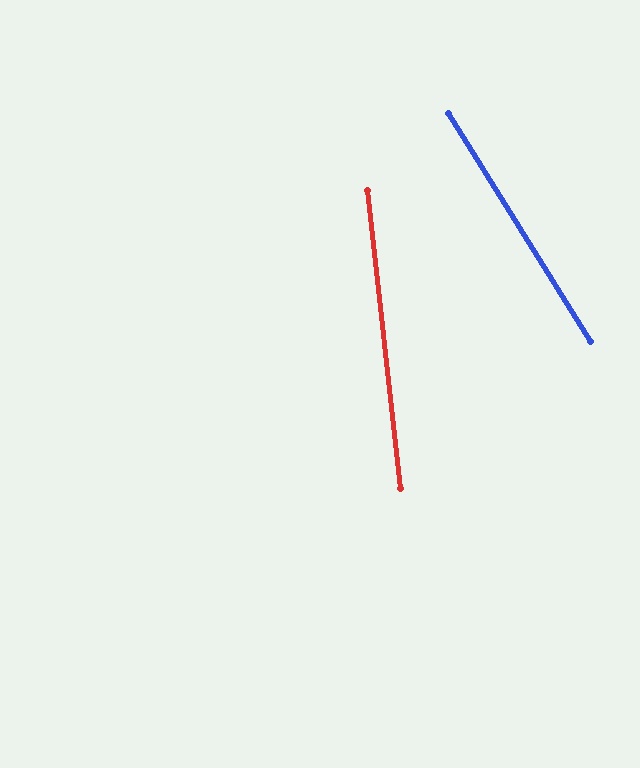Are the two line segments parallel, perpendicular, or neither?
Neither parallel nor perpendicular — they differ by about 25°.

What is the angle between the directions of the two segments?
Approximately 25 degrees.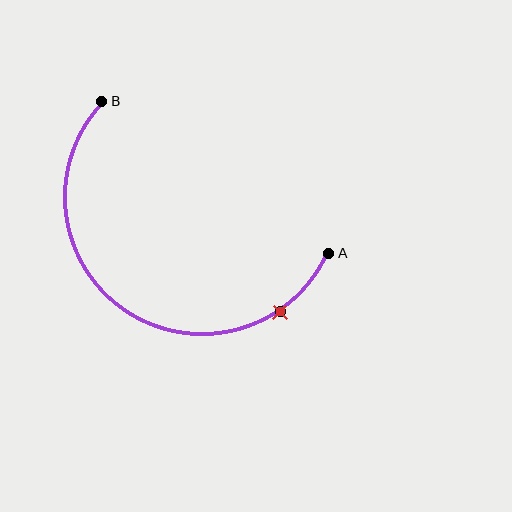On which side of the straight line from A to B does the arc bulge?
The arc bulges below and to the left of the straight line connecting A and B.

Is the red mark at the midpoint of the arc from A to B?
No. The red mark lies on the arc but is closer to endpoint A. The arc midpoint would be at the point on the curve equidistant along the arc from both A and B.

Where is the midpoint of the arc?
The arc midpoint is the point on the curve farthest from the straight line joining A and B. It sits below and to the left of that line.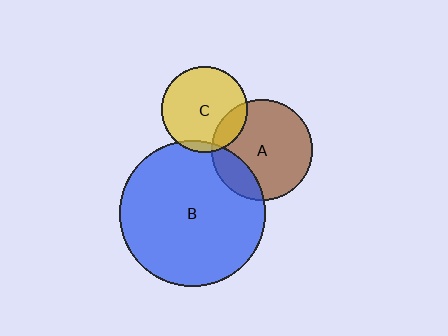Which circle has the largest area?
Circle B (blue).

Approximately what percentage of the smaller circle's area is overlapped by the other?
Approximately 15%.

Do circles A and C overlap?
Yes.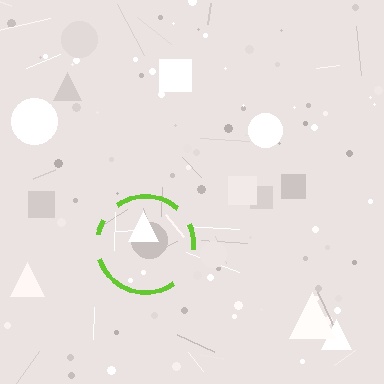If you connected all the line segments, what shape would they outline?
They would outline a circle.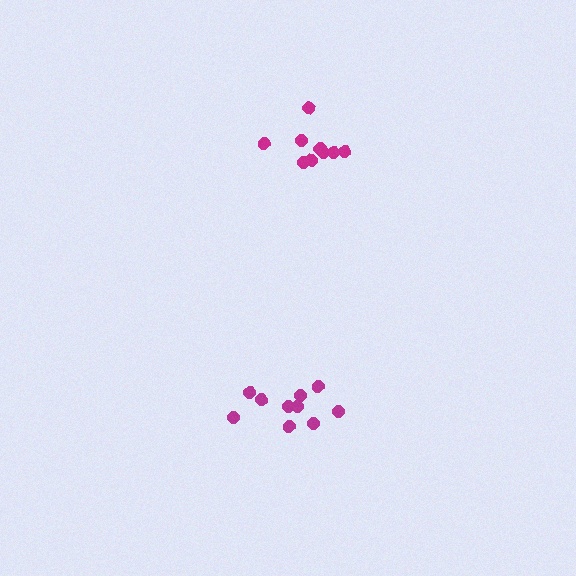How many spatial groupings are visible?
There are 2 spatial groupings.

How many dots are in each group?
Group 1: 10 dots, Group 2: 9 dots (19 total).